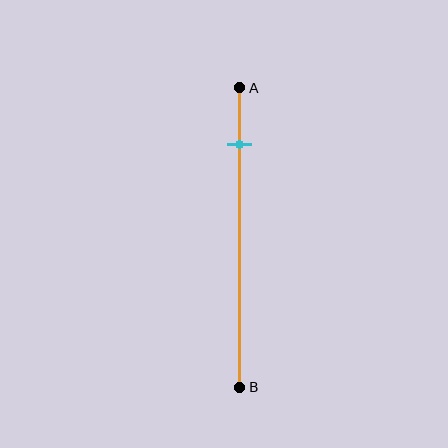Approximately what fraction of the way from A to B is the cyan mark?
The cyan mark is approximately 20% of the way from A to B.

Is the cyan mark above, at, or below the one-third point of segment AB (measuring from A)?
The cyan mark is above the one-third point of segment AB.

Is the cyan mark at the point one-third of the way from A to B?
No, the mark is at about 20% from A, not at the 33% one-third point.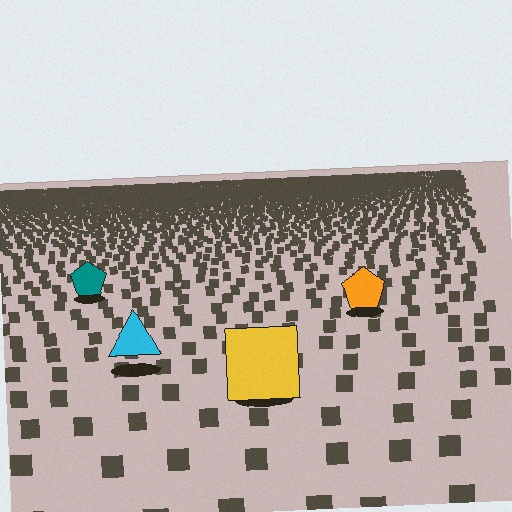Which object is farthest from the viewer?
The teal pentagon is farthest from the viewer. It appears smaller and the ground texture around it is denser.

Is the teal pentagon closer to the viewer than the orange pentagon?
No. The orange pentagon is closer — you can tell from the texture gradient: the ground texture is coarser near it.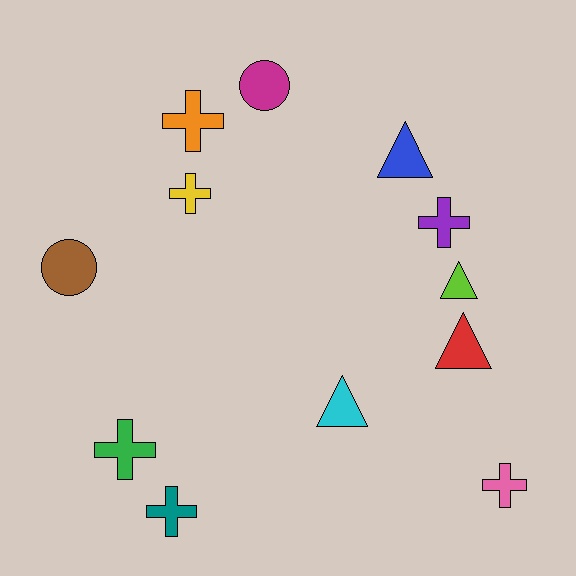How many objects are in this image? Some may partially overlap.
There are 12 objects.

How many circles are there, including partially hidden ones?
There are 2 circles.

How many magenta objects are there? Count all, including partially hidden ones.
There is 1 magenta object.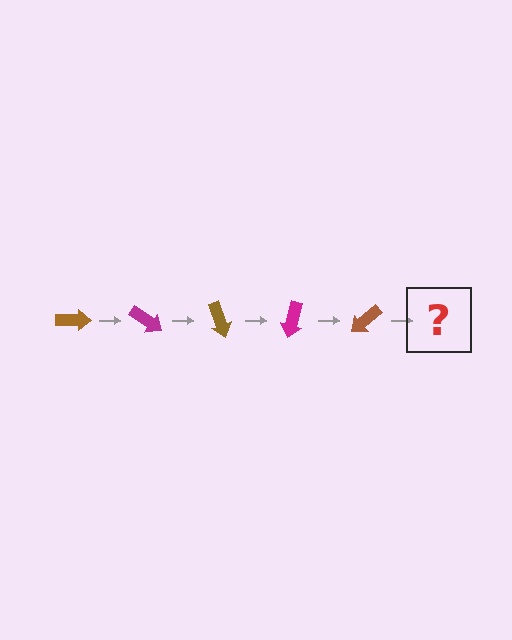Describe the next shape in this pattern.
It should be a magenta arrow, rotated 175 degrees from the start.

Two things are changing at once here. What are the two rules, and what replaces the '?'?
The two rules are that it rotates 35 degrees each step and the color cycles through brown and magenta. The '?' should be a magenta arrow, rotated 175 degrees from the start.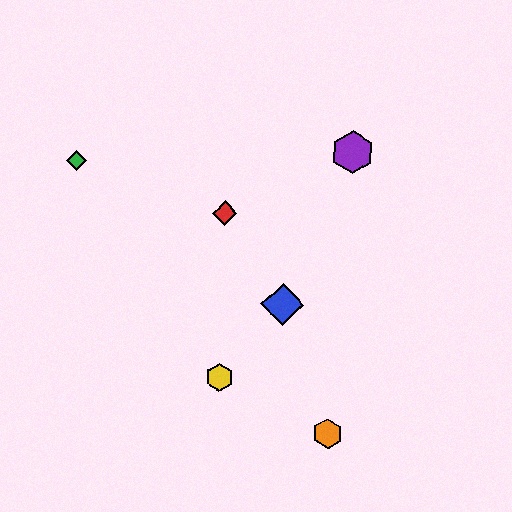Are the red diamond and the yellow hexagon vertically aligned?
Yes, both are at x≈225.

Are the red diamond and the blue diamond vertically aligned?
No, the red diamond is at x≈225 and the blue diamond is at x≈283.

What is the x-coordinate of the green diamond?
The green diamond is at x≈77.